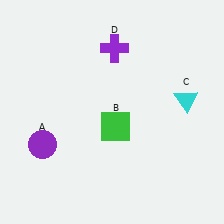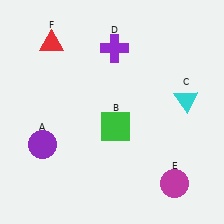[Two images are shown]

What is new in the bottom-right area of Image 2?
A magenta circle (E) was added in the bottom-right area of Image 2.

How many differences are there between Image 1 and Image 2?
There are 2 differences between the two images.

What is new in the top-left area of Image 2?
A red triangle (F) was added in the top-left area of Image 2.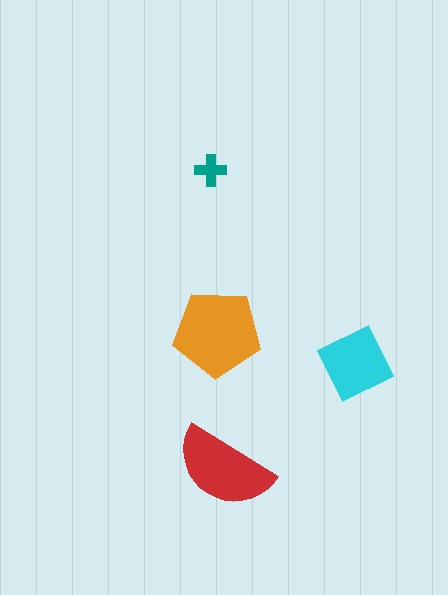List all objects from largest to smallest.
The orange pentagon, the red semicircle, the cyan square, the teal cross.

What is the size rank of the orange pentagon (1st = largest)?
1st.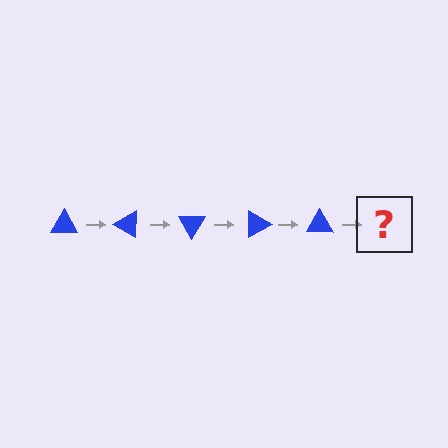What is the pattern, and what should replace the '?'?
The pattern is that the triangle rotates 30 degrees each step. The '?' should be a blue triangle rotated 150 degrees.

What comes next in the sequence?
The next element should be a blue triangle rotated 150 degrees.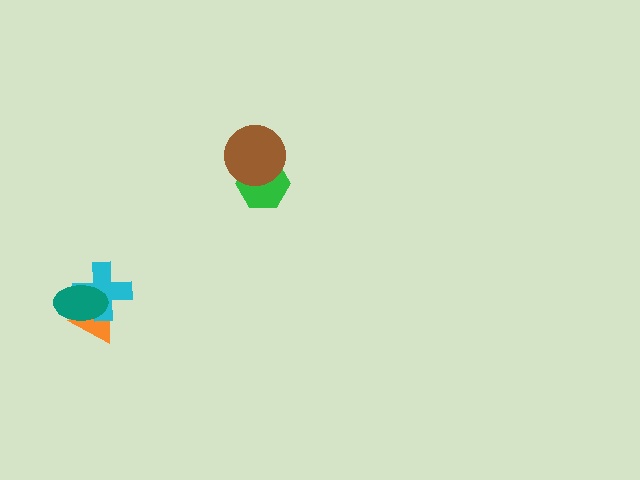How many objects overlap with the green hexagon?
1 object overlaps with the green hexagon.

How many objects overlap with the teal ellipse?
2 objects overlap with the teal ellipse.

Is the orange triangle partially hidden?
Yes, it is partially covered by another shape.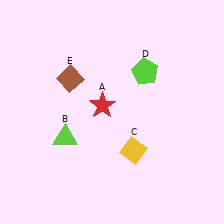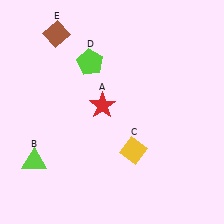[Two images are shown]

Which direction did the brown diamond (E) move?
The brown diamond (E) moved up.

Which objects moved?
The objects that moved are: the lime triangle (B), the lime pentagon (D), the brown diamond (E).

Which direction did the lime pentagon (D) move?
The lime pentagon (D) moved left.